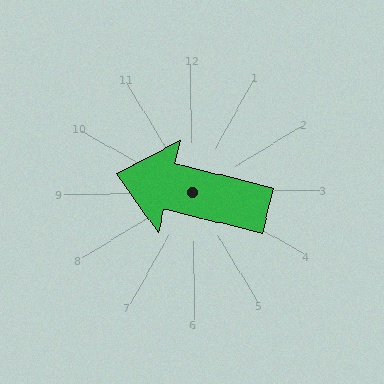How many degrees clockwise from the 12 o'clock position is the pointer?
Approximately 285 degrees.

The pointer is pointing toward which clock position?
Roughly 9 o'clock.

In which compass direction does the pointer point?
West.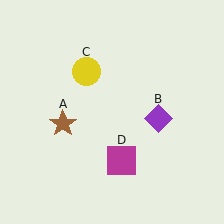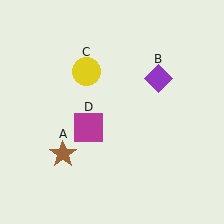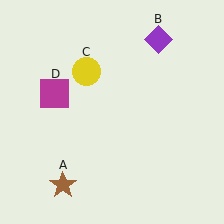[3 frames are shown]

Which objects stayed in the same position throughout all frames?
Yellow circle (object C) remained stationary.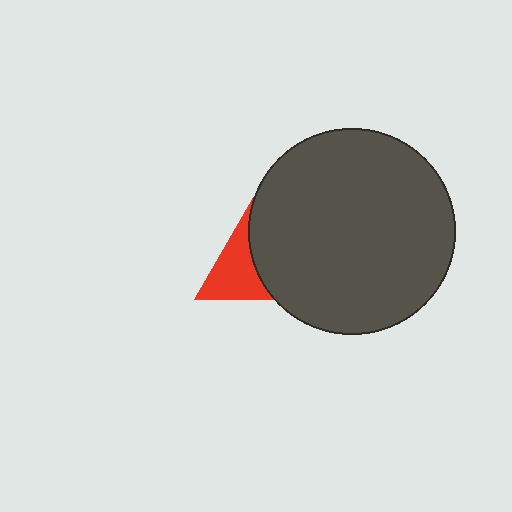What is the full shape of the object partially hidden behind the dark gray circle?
The partially hidden object is a red triangle.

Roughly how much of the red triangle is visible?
About half of it is visible (roughly 51%).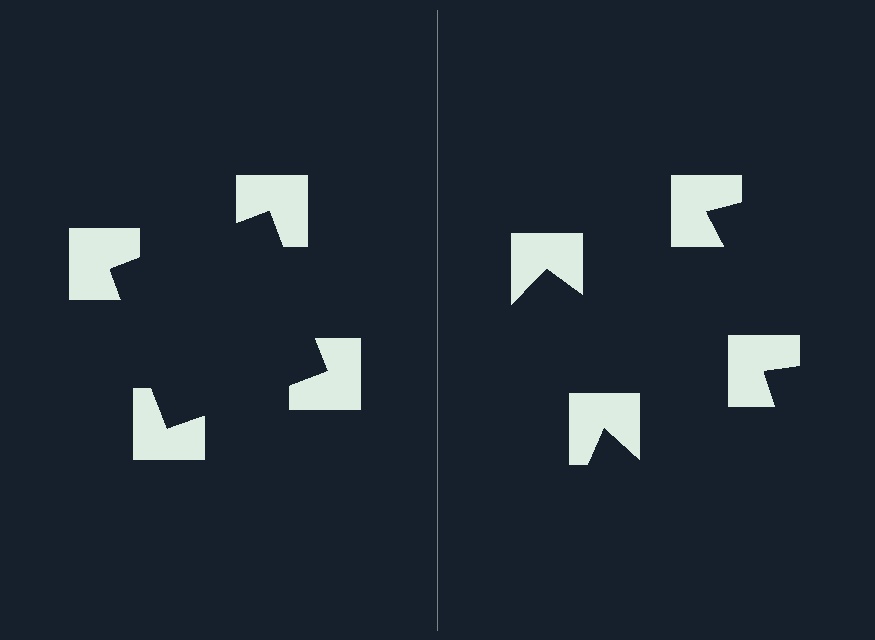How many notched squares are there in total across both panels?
8 — 4 on each side.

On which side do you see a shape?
An illusory square appears on the left side. On the right side the wedge cuts are rotated, so no coherent shape forms.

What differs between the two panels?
The notched squares are positioned identically on both sides; only the wedge orientations differ. On the left they align to a square; on the right they are misaligned.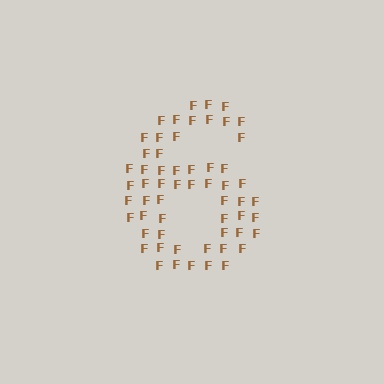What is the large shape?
The large shape is the digit 6.